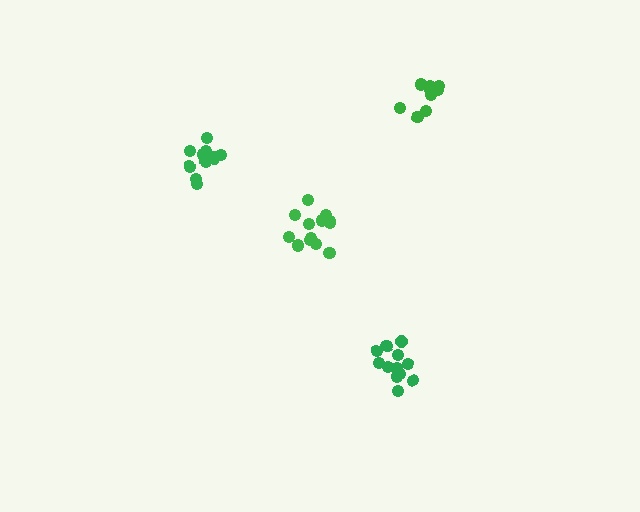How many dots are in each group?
Group 1: 10 dots, Group 2: 13 dots, Group 3: 13 dots, Group 4: 12 dots (48 total).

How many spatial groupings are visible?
There are 4 spatial groupings.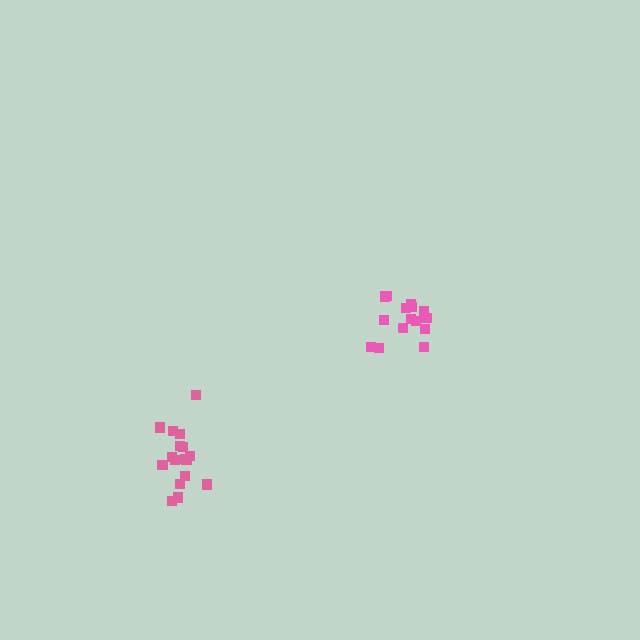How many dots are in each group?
Group 1: 15 dots, Group 2: 17 dots (32 total).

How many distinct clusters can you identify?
There are 2 distinct clusters.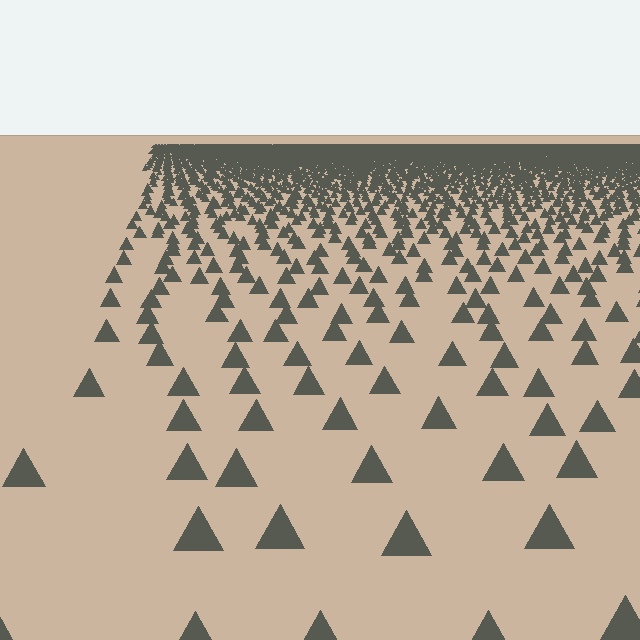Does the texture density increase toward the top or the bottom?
Density increases toward the top.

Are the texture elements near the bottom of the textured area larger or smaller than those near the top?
Larger. Near the bottom, elements are closer to the viewer and appear at a bigger on-screen size.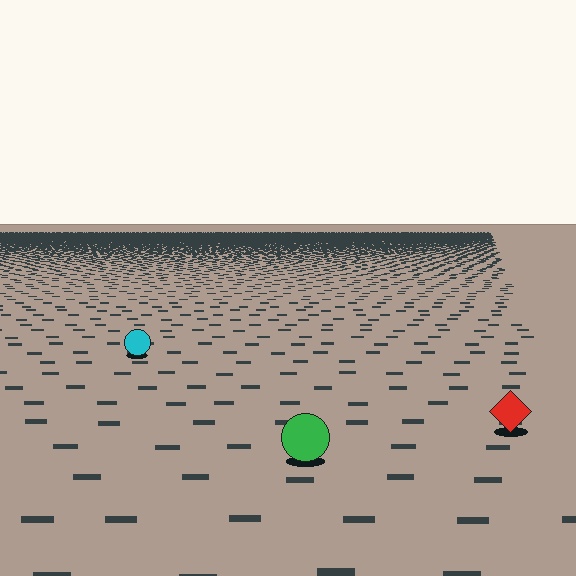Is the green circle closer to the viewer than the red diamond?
Yes. The green circle is closer — you can tell from the texture gradient: the ground texture is coarser near it.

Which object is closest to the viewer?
The green circle is closest. The texture marks near it are larger and more spread out.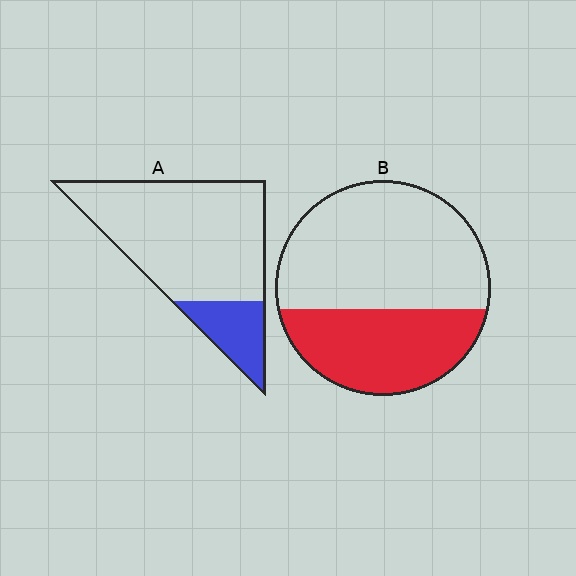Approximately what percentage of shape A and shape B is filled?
A is approximately 20% and B is approximately 40%.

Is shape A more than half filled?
No.